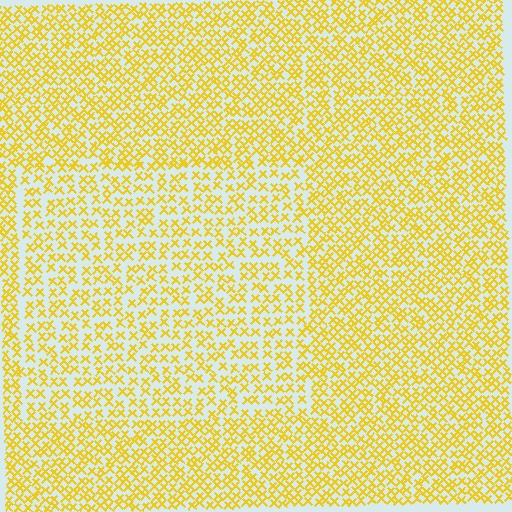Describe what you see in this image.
The image contains small yellow elements arranged at two different densities. A rectangle-shaped region is visible where the elements are less densely packed than the surrounding area.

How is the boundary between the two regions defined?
The boundary is defined by a change in element density (approximately 1.5x ratio). All elements are the same color, size, and shape.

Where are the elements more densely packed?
The elements are more densely packed outside the rectangle boundary.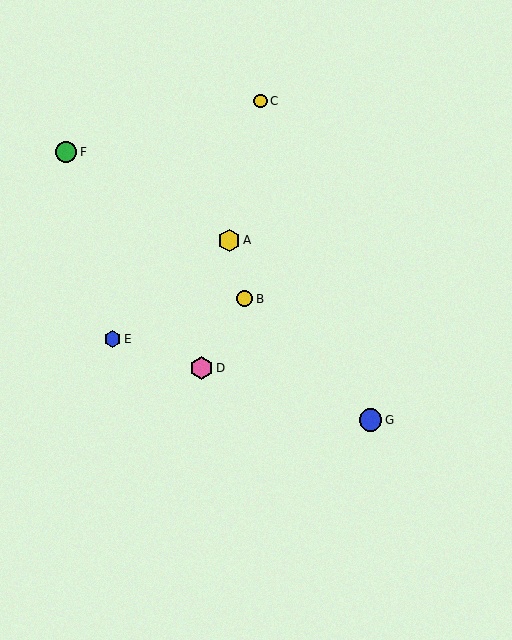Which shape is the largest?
The pink hexagon (labeled D) is the largest.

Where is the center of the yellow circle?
The center of the yellow circle is at (245, 299).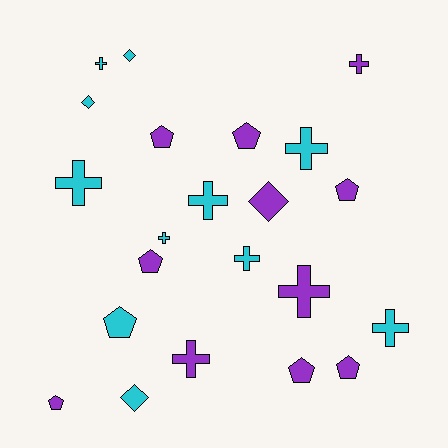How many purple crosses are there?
There are 3 purple crosses.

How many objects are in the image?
There are 22 objects.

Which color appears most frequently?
Purple, with 11 objects.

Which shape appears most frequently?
Cross, with 10 objects.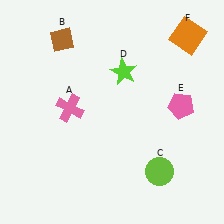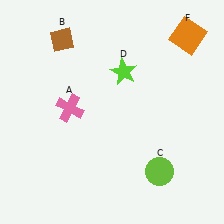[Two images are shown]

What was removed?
The pink pentagon (E) was removed in Image 2.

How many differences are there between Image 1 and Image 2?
There is 1 difference between the two images.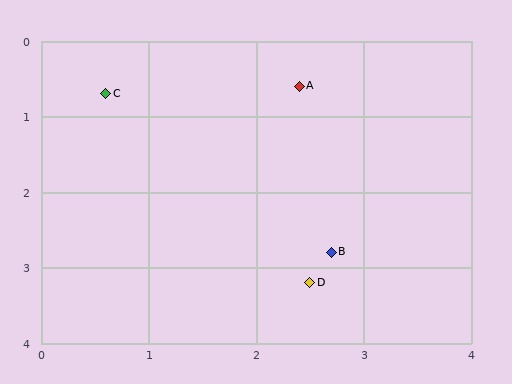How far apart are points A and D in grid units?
Points A and D are about 2.6 grid units apart.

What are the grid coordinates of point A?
Point A is at approximately (2.4, 0.6).